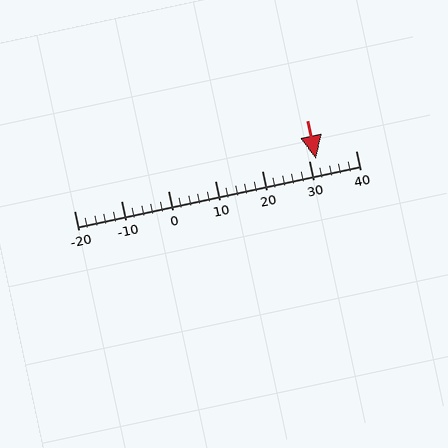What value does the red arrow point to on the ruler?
The red arrow points to approximately 32.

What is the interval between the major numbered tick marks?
The major tick marks are spaced 10 units apart.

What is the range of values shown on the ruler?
The ruler shows values from -20 to 40.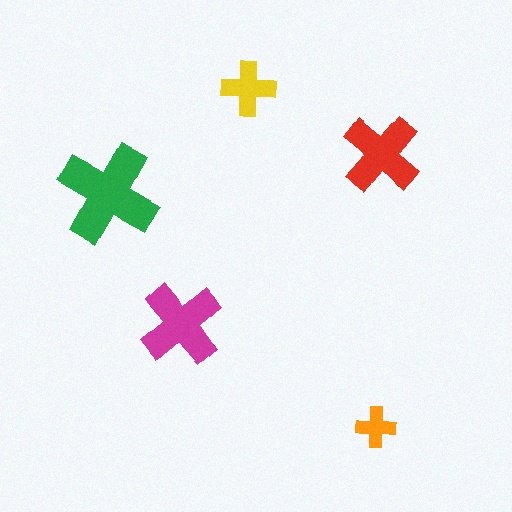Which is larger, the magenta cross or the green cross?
The green one.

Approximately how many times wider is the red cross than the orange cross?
About 2 times wider.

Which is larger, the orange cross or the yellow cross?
The yellow one.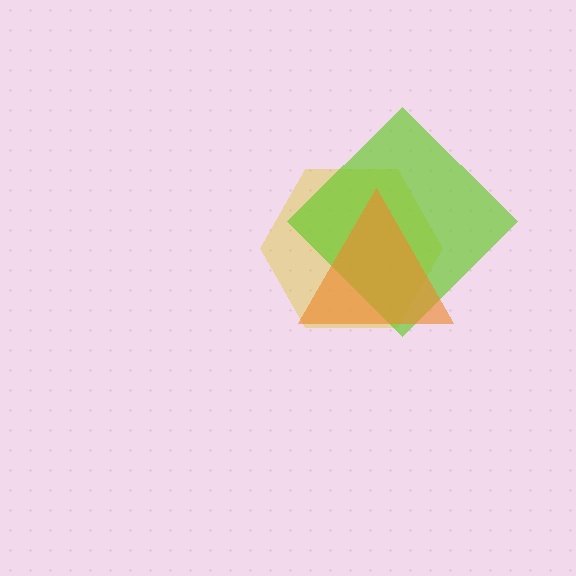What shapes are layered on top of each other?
The layered shapes are: a yellow hexagon, a lime diamond, an orange triangle.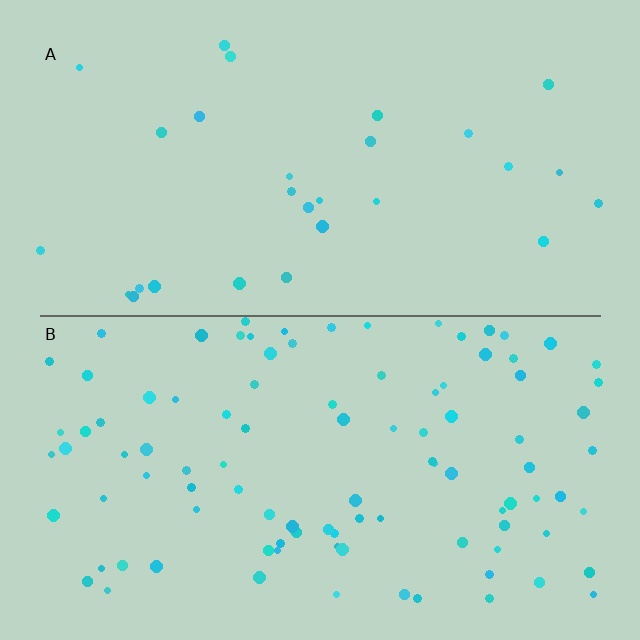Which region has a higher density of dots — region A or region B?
B (the bottom).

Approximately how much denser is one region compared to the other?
Approximately 3.5× — region B over region A.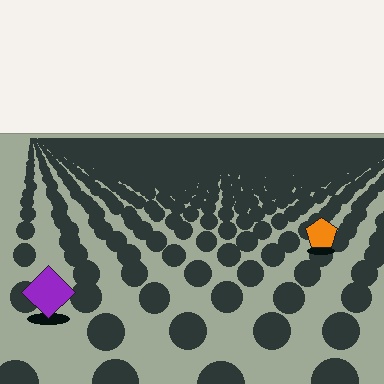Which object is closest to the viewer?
The purple diamond is closest. The texture marks near it are larger and more spread out.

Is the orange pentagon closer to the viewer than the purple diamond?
No. The purple diamond is closer — you can tell from the texture gradient: the ground texture is coarser near it.